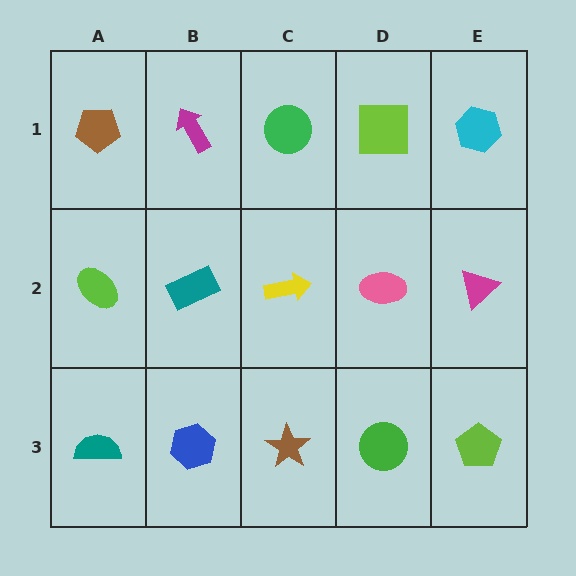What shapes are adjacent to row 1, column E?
A magenta triangle (row 2, column E), a lime square (row 1, column D).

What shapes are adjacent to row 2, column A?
A brown pentagon (row 1, column A), a teal semicircle (row 3, column A), a teal rectangle (row 2, column B).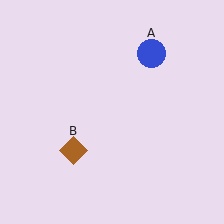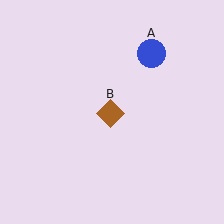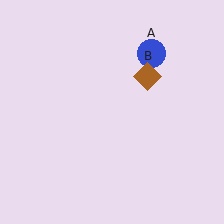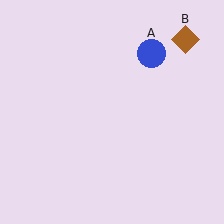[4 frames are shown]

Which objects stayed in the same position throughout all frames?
Blue circle (object A) remained stationary.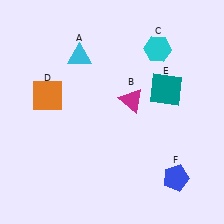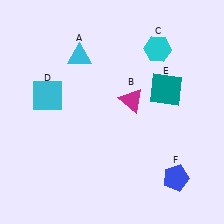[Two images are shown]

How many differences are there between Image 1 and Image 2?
There is 1 difference between the two images.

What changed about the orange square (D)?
In Image 1, D is orange. In Image 2, it changed to cyan.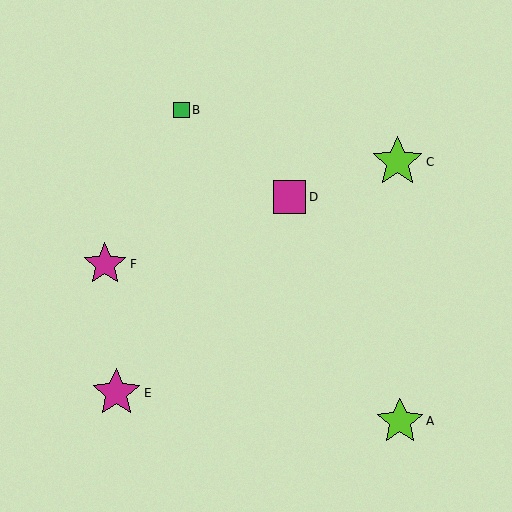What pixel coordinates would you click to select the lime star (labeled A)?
Click at (400, 421) to select the lime star A.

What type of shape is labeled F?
Shape F is a magenta star.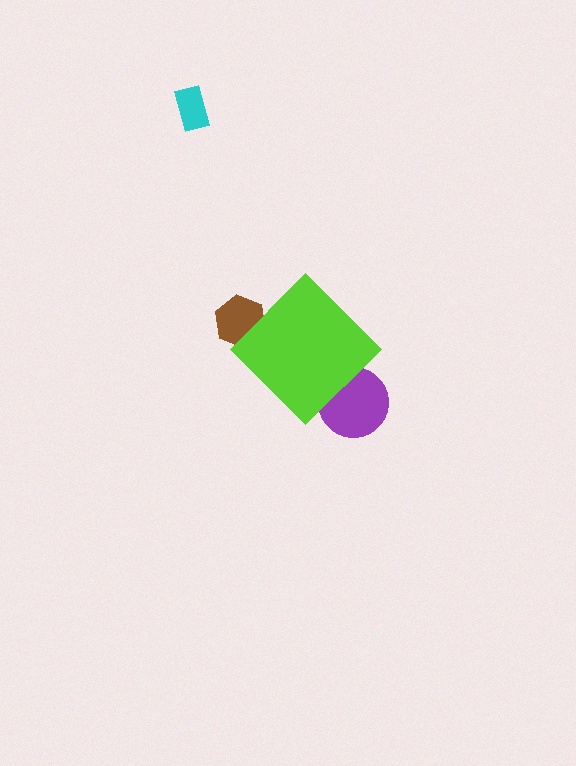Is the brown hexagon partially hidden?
Yes, the brown hexagon is partially hidden behind the lime diamond.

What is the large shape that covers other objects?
A lime diamond.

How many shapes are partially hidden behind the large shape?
2 shapes are partially hidden.